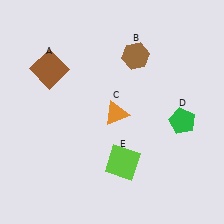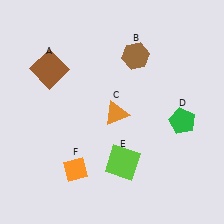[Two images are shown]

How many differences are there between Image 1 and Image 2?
There is 1 difference between the two images.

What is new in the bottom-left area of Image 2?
An orange diamond (F) was added in the bottom-left area of Image 2.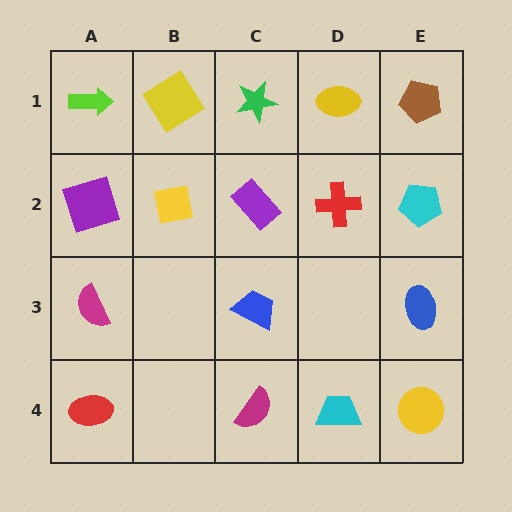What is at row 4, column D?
A cyan trapezoid.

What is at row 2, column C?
A purple rectangle.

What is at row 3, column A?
A magenta semicircle.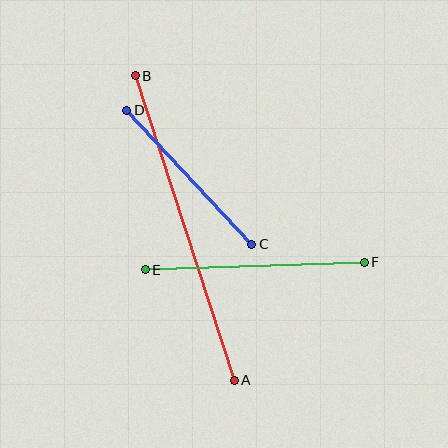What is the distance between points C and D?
The distance is approximately 183 pixels.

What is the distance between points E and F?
The distance is approximately 219 pixels.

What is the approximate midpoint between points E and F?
The midpoint is at approximately (255, 266) pixels.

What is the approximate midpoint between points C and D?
The midpoint is at approximately (189, 177) pixels.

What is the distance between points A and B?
The distance is approximately 320 pixels.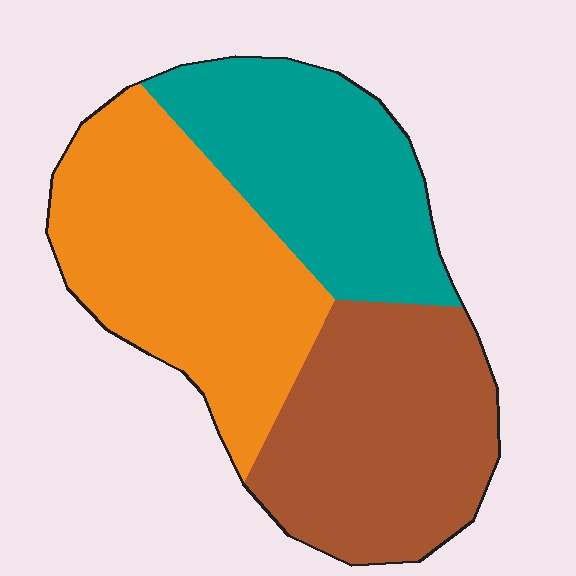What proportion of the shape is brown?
Brown covers about 35% of the shape.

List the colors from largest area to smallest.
From largest to smallest: orange, brown, teal.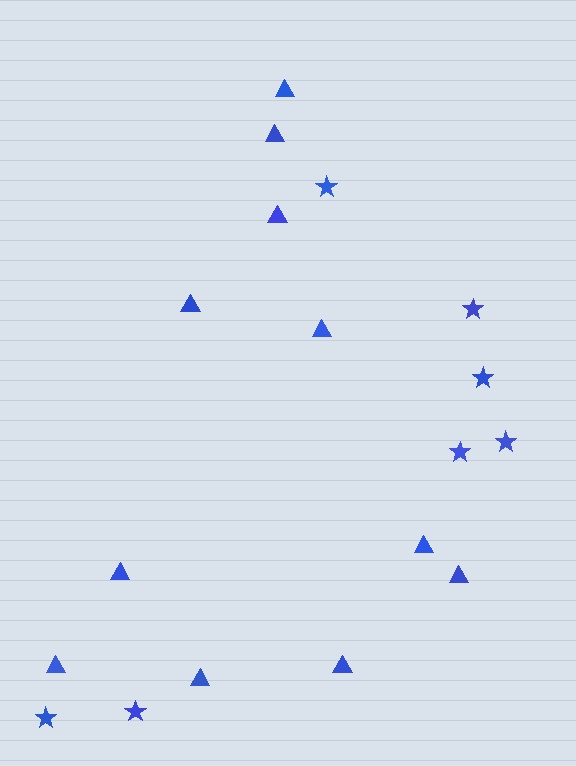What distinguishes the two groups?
There are 2 groups: one group of triangles (11) and one group of stars (7).